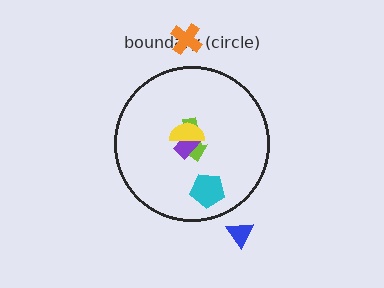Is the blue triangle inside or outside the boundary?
Outside.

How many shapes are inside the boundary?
4 inside, 2 outside.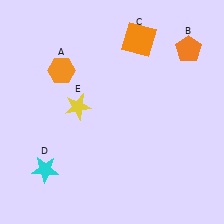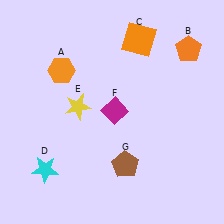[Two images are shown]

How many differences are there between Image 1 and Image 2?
There are 2 differences between the two images.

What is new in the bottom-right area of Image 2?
A brown pentagon (G) was added in the bottom-right area of Image 2.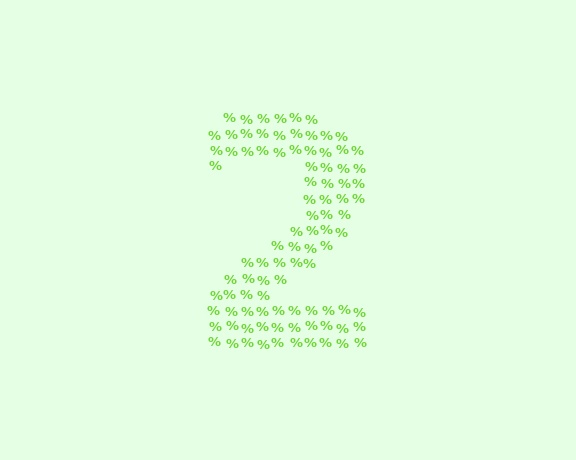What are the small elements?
The small elements are percent signs.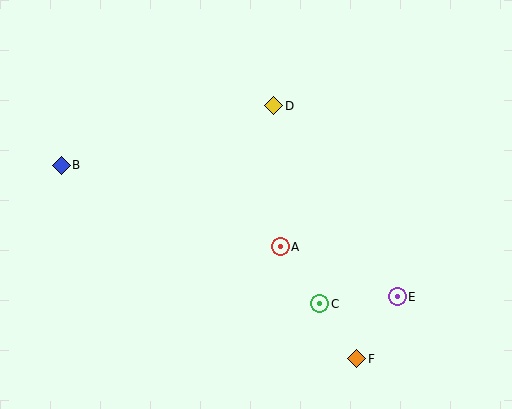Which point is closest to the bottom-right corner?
Point E is closest to the bottom-right corner.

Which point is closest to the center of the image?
Point A at (280, 247) is closest to the center.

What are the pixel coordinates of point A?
Point A is at (280, 247).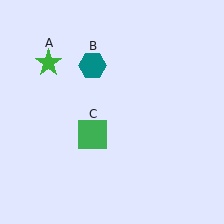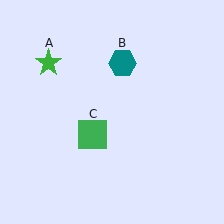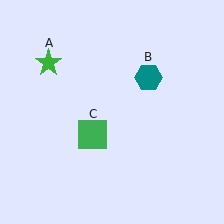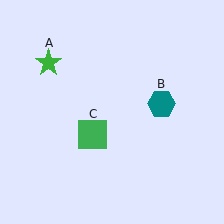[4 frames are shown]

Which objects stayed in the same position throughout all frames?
Green star (object A) and green square (object C) remained stationary.